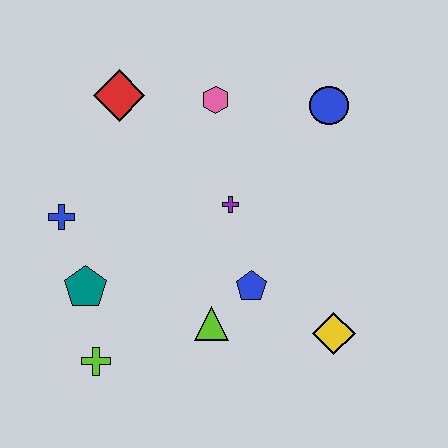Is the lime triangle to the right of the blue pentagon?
No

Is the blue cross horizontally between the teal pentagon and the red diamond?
No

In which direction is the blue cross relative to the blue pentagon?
The blue cross is to the left of the blue pentagon.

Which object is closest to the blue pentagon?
The lime triangle is closest to the blue pentagon.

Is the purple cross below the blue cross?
No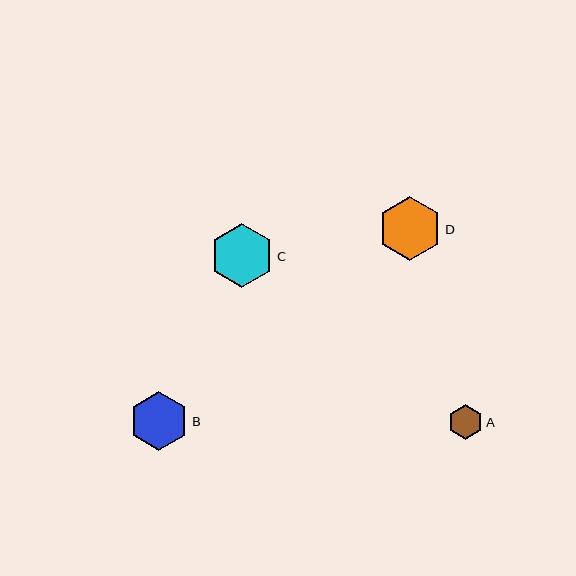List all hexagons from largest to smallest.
From largest to smallest: C, D, B, A.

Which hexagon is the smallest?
Hexagon A is the smallest with a size of approximately 35 pixels.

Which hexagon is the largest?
Hexagon C is the largest with a size of approximately 65 pixels.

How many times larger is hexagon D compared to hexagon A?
Hexagon D is approximately 1.8 times the size of hexagon A.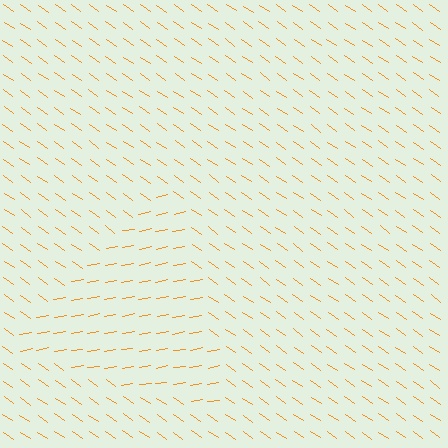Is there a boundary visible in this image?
Yes, there is a texture boundary formed by a change in line orientation.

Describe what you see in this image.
The image is filled with small orange line segments. A triangle region in the image has lines oriented differently from the surrounding lines, creating a visible texture boundary.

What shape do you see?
I see a triangle.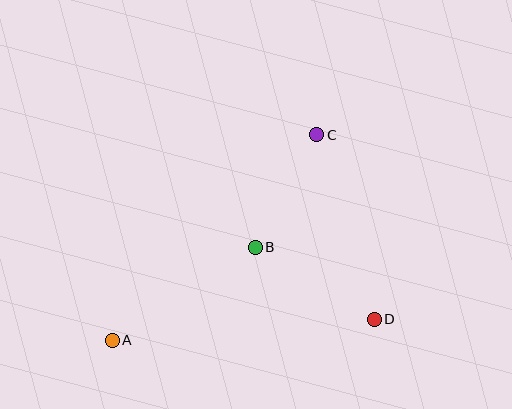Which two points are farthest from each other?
Points A and C are farthest from each other.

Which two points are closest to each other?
Points B and C are closest to each other.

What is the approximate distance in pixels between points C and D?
The distance between C and D is approximately 193 pixels.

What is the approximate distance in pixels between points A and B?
The distance between A and B is approximately 170 pixels.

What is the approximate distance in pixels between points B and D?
The distance between B and D is approximately 139 pixels.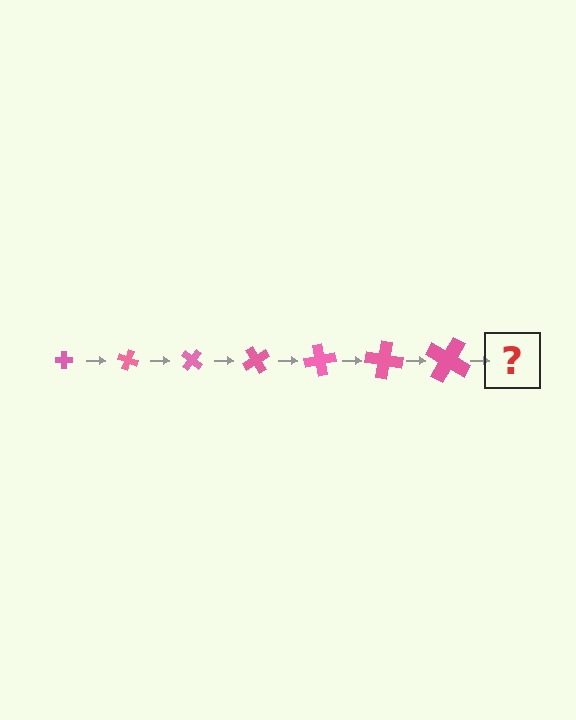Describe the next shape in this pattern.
It should be a cross, larger than the previous one and rotated 140 degrees from the start.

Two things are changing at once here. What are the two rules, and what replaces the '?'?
The two rules are that the cross grows larger each step and it rotates 20 degrees each step. The '?' should be a cross, larger than the previous one and rotated 140 degrees from the start.